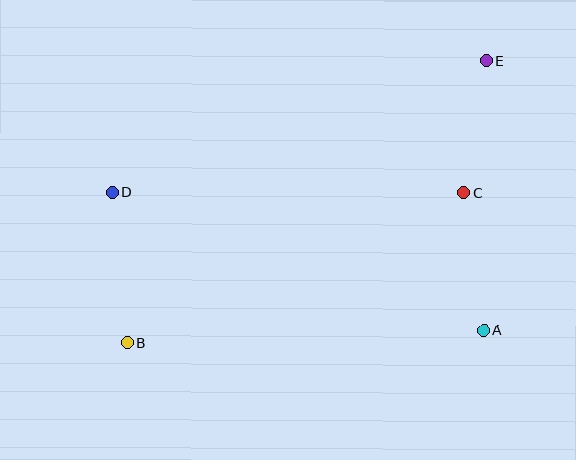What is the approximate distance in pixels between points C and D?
The distance between C and D is approximately 352 pixels.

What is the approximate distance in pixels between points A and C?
The distance between A and C is approximately 139 pixels.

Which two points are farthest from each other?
Points B and E are farthest from each other.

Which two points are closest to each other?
Points C and E are closest to each other.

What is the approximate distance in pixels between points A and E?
The distance between A and E is approximately 269 pixels.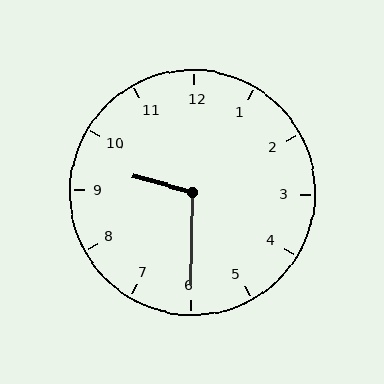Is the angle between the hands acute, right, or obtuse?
It is obtuse.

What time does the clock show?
9:30.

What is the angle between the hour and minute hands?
Approximately 105 degrees.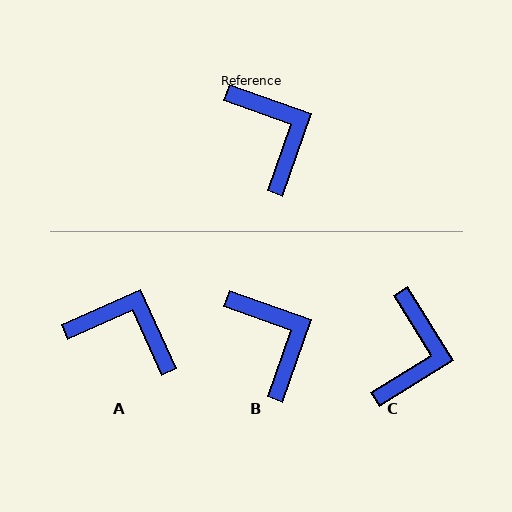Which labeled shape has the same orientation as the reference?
B.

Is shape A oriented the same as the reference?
No, it is off by about 43 degrees.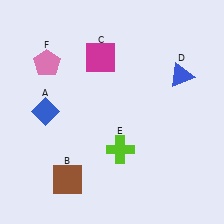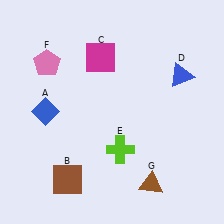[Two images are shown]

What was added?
A brown triangle (G) was added in Image 2.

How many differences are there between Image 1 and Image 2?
There is 1 difference between the two images.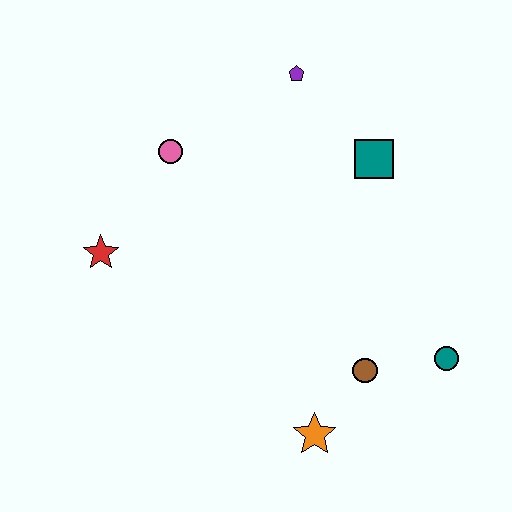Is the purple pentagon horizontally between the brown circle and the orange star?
No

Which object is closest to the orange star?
The brown circle is closest to the orange star.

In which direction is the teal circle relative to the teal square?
The teal circle is below the teal square.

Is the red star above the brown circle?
Yes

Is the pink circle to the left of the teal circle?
Yes